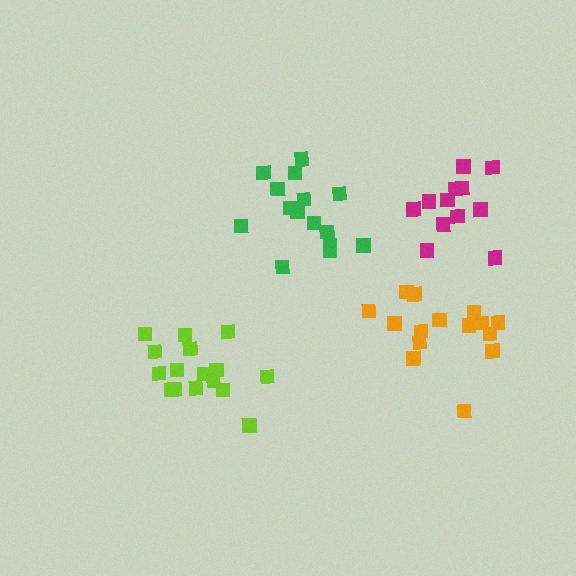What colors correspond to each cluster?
The clusters are colored: lime, green, orange, magenta.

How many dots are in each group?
Group 1: 16 dots, Group 2: 15 dots, Group 3: 15 dots, Group 4: 12 dots (58 total).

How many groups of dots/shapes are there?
There are 4 groups.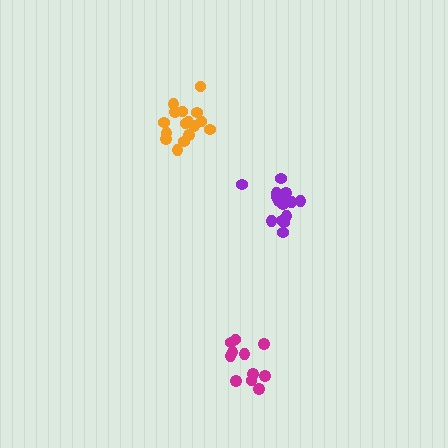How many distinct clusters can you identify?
There are 3 distinct clusters.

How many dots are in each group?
Group 1: 16 dots, Group 2: 16 dots, Group 3: 11 dots (43 total).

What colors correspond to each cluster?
The clusters are colored: purple, orange, magenta.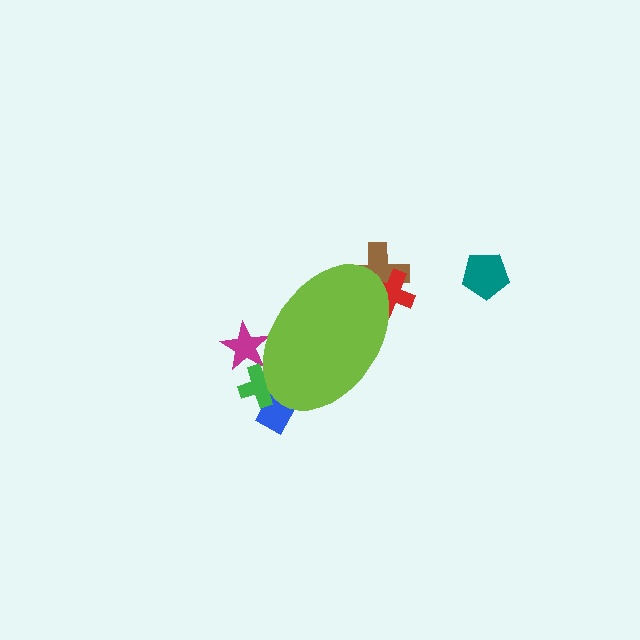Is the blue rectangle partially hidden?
Yes, the blue rectangle is partially hidden behind the lime ellipse.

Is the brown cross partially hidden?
Yes, the brown cross is partially hidden behind the lime ellipse.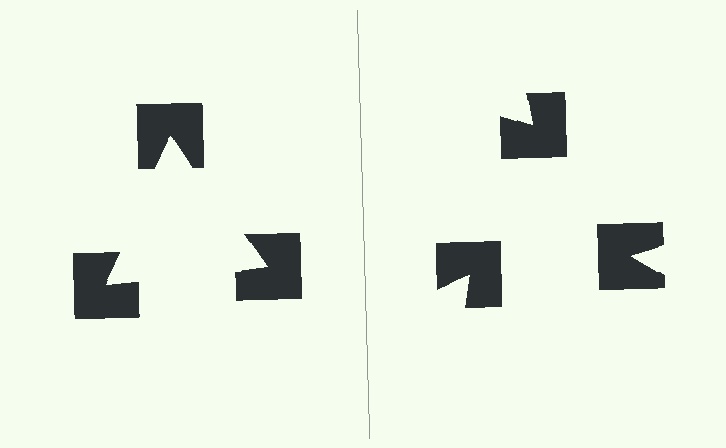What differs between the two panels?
The notched squares are positioned identically on both sides; only the wedge orientations differ. On the left they align to a triangle; on the right they are misaligned.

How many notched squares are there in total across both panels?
6 — 3 on each side.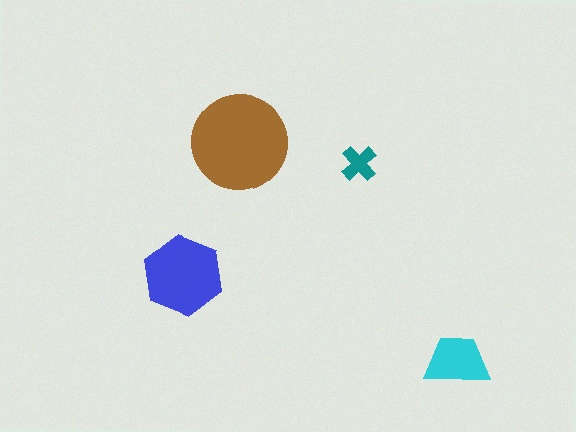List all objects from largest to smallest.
The brown circle, the blue hexagon, the cyan trapezoid, the teal cross.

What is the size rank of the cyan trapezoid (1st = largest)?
3rd.